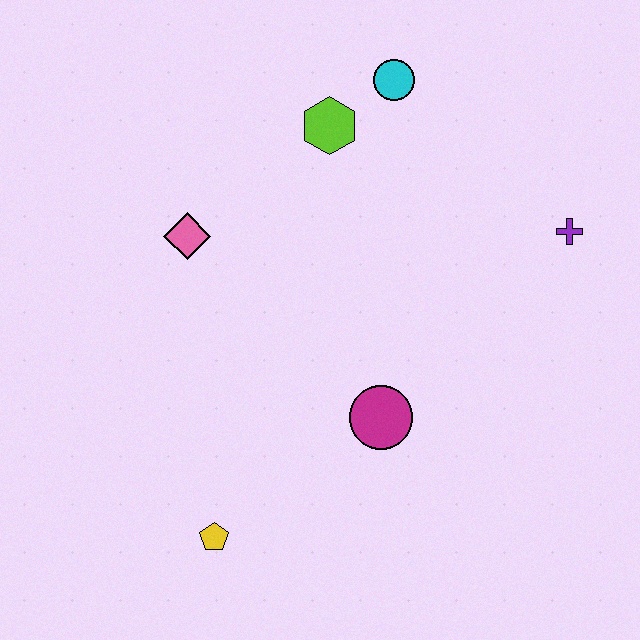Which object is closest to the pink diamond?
The lime hexagon is closest to the pink diamond.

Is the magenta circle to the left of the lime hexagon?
No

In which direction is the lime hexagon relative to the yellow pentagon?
The lime hexagon is above the yellow pentagon.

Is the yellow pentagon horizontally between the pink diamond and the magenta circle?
Yes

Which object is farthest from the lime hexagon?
The yellow pentagon is farthest from the lime hexagon.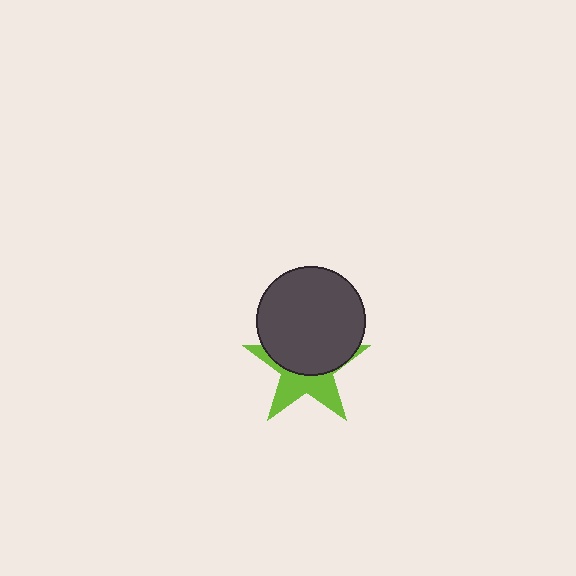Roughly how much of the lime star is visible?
About half of it is visible (roughly 45%).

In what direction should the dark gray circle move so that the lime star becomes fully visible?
The dark gray circle should move up. That is the shortest direction to clear the overlap and leave the lime star fully visible.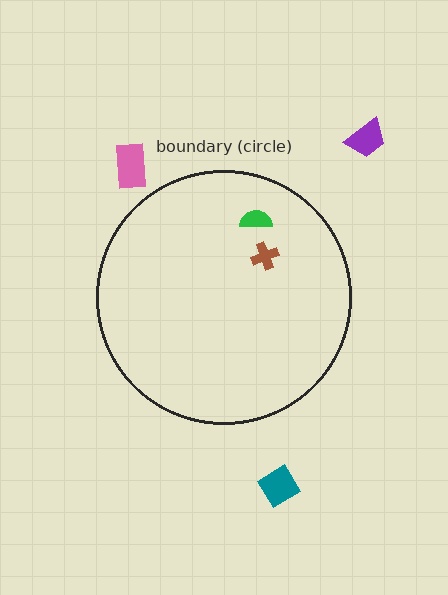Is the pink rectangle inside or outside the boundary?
Outside.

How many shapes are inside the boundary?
2 inside, 3 outside.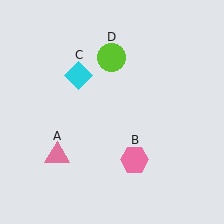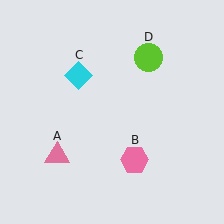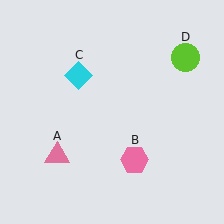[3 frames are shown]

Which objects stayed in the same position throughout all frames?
Pink triangle (object A) and pink hexagon (object B) and cyan diamond (object C) remained stationary.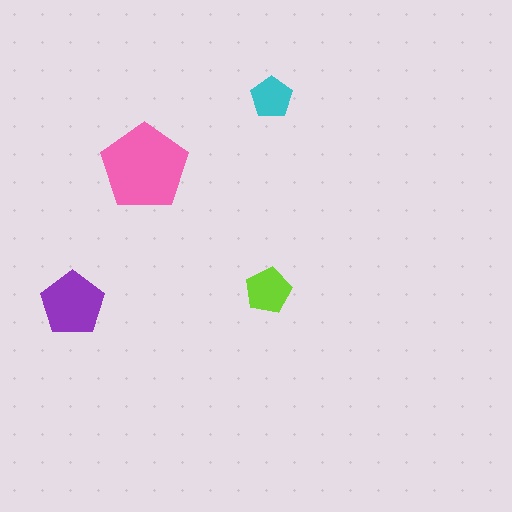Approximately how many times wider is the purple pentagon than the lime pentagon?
About 1.5 times wider.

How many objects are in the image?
There are 4 objects in the image.